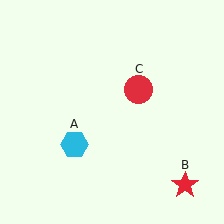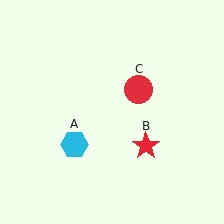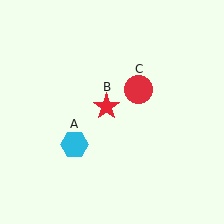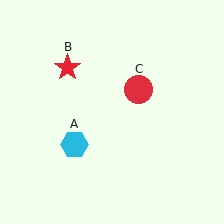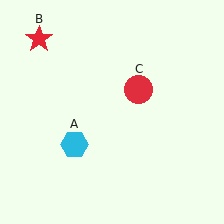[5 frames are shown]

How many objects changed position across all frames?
1 object changed position: red star (object B).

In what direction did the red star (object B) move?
The red star (object B) moved up and to the left.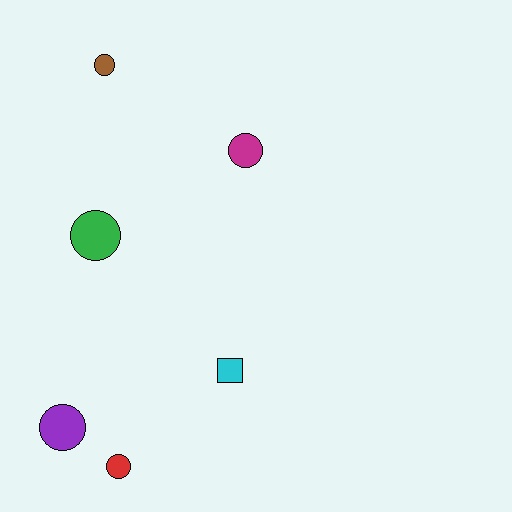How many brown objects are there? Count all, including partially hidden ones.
There is 1 brown object.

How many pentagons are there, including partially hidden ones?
There are no pentagons.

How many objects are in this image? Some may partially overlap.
There are 6 objects.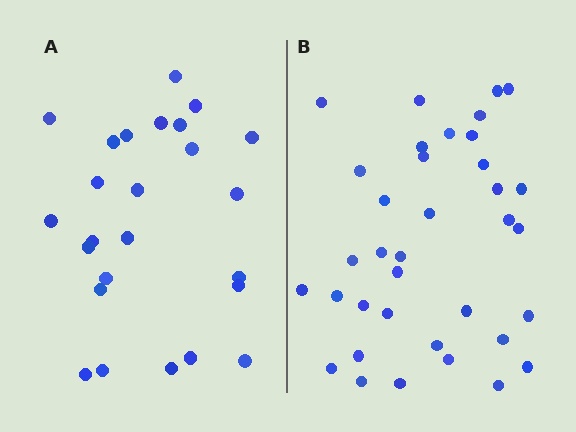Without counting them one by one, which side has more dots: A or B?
Region B (the right region) has more dots.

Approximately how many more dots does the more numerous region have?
Region B has roughly 12 or so more dots than region A.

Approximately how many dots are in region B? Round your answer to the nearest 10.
About 40 dots. (The exact count is 36, which rounds to 40.)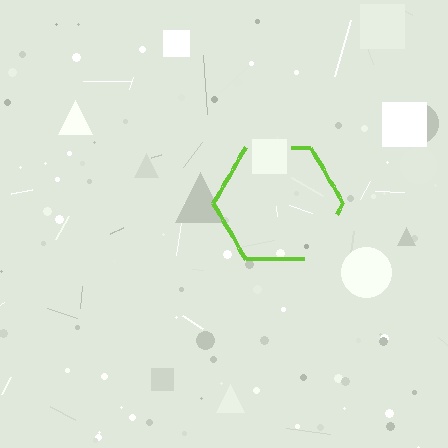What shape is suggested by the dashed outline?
The dashed outline suggests a hexagon.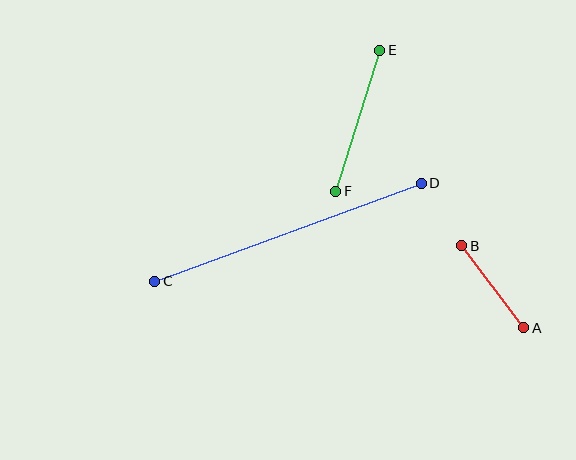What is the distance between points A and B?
The distance is approximately 103 pixels.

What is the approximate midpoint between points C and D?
The midpoint is at approximately (288, 232) pixels.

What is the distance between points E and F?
The distance is approximately 148 pixels.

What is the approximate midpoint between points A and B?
The midpoint is at approximately (493, 287) pixels.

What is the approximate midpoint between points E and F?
The midpoint is at approximately (358, 121) pixels.